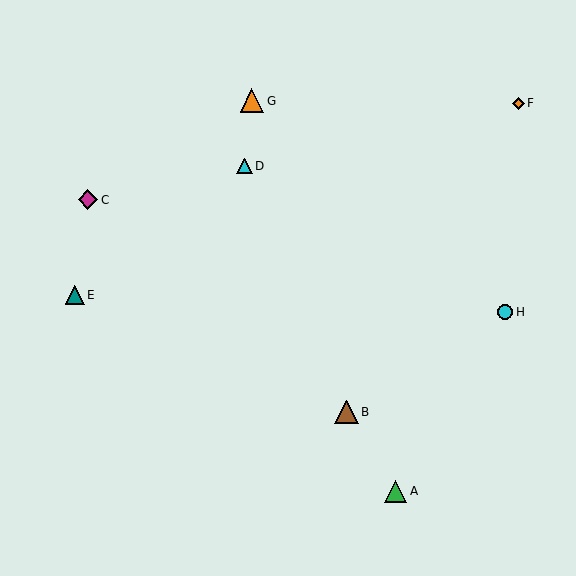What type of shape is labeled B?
Shape B is a brown triangle.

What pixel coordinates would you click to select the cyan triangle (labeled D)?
Click at (244, 166) to select the cyan triangle D.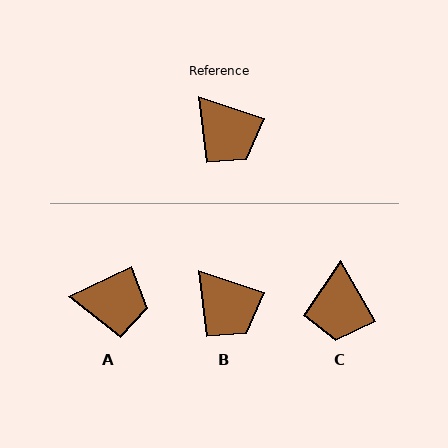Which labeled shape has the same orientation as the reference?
B.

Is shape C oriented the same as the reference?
No, it is off by about 42 degrees.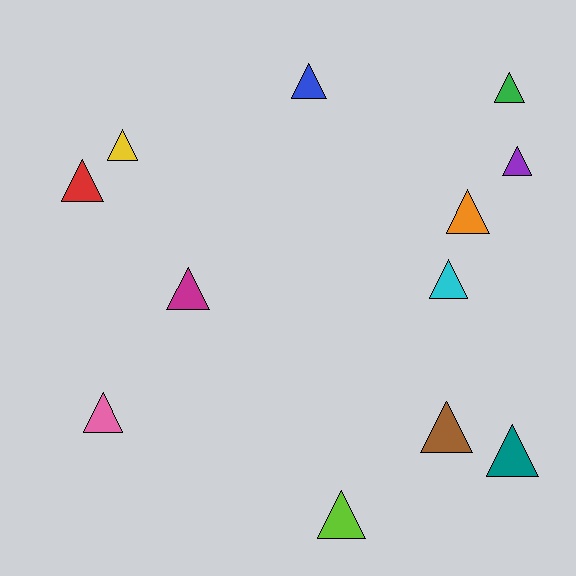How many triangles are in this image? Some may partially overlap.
There are 12 triangles.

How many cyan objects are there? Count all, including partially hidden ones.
There is 1 cyan object.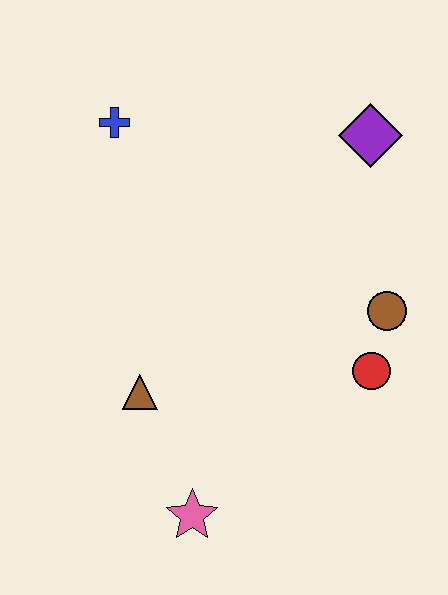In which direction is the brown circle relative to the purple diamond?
The brown circle is below the purple diamond.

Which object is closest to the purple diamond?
The brown circle is closest to the purple diamond.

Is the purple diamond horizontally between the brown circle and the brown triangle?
Yes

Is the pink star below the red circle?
Yes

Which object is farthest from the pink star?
The purple diamond is farthest from the pink star.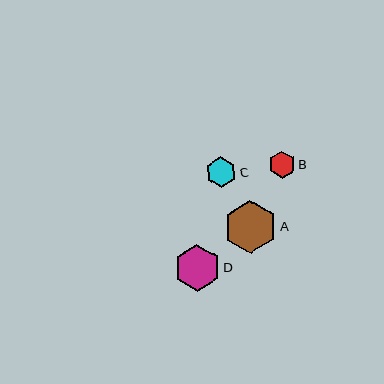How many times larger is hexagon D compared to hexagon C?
Hexagon D is approximately 1.5 times the size of hexagon C.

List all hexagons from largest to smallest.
From largest to smallest: A, D, C, B.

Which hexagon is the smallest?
Hexagon B is the smallest with a size of approximately 27 pixels.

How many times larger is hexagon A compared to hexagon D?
Hexagon A is approximately 1.1 times the size of hexagon D.